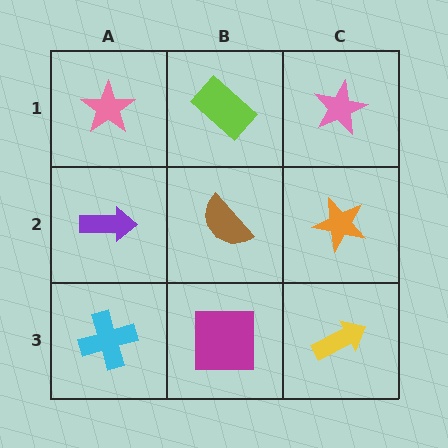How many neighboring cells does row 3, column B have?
3.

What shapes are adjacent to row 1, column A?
A purple arrow (row 2, column A), a lime rectangle (row 1, column B).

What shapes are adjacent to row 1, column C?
An orange star (row 2, column C), a lime rectangle (row 1, column B).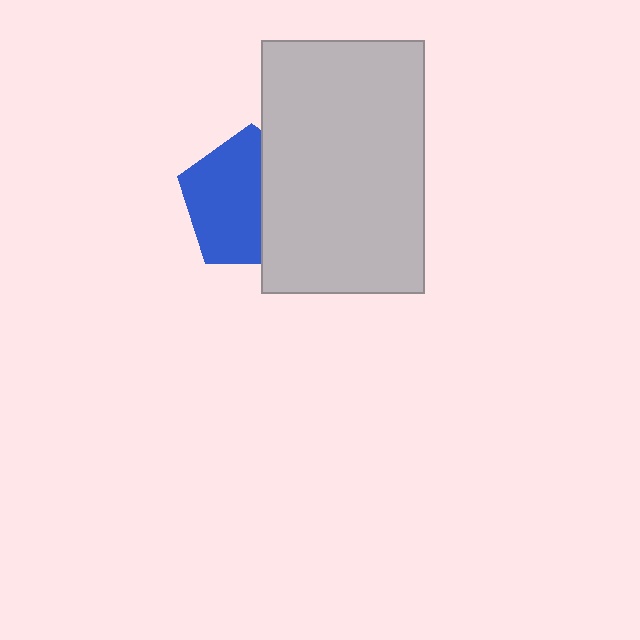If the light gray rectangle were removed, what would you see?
You would see the complete blue pentagon.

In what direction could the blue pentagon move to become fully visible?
The blue pentagon could move left. That would shift it out from behind the light gray rectangle entirely.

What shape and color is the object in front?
The object in front is a light gray rectangle.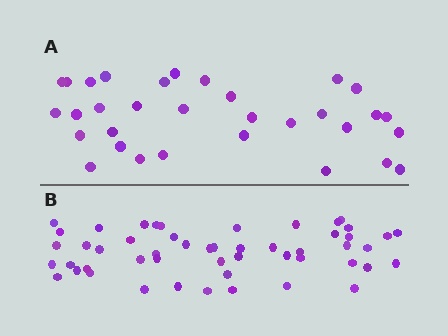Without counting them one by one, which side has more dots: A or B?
Region B (the bottom region) has more dots.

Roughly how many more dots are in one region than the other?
Region B has approximately 20 more dots than region A.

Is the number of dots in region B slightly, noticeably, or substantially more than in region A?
Region B has substantially more. The ratio is roughly 1.6 to 1.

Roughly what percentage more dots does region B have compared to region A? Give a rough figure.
About 60% more.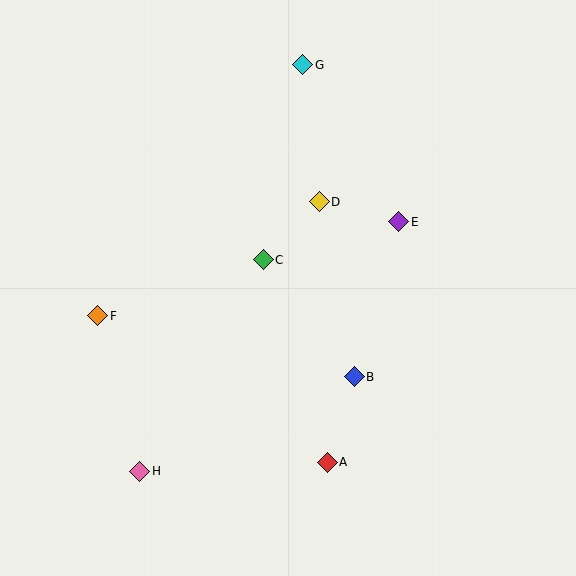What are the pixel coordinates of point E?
Point E is at (399, 222).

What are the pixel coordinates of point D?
Point D is at (319, 202).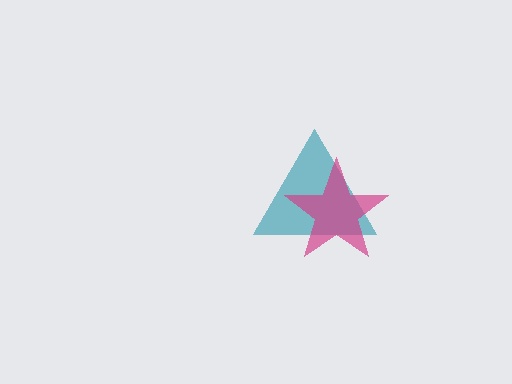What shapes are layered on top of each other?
The layered shapes are: a teal triangle, a magenta star.